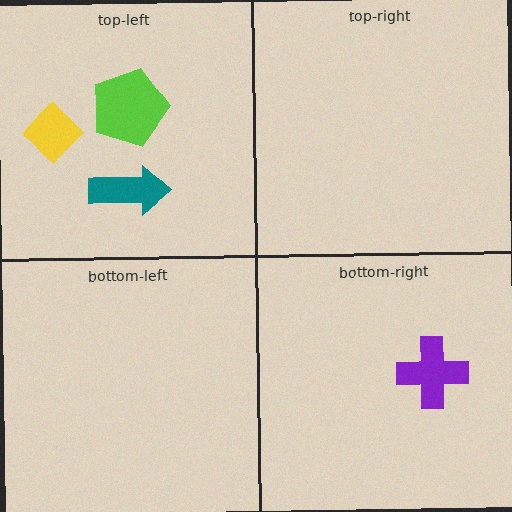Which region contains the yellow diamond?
The top-left region.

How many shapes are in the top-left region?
3.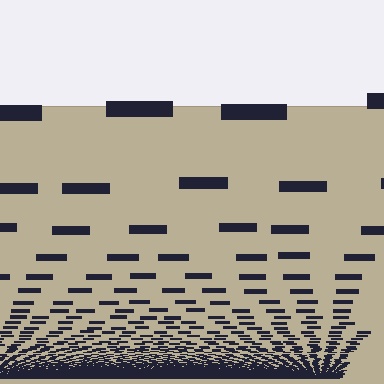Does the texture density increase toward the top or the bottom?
Density increases toward the bottom.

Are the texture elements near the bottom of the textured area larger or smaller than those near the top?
Smaller. The gradient is inverted — elements near the bottom are smaller and denser.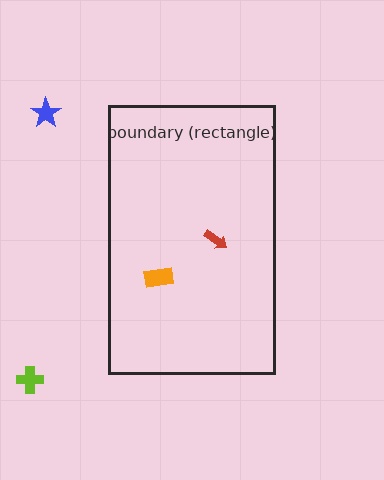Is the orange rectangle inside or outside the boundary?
Inside.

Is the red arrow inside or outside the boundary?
Inside.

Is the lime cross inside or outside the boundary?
Outside.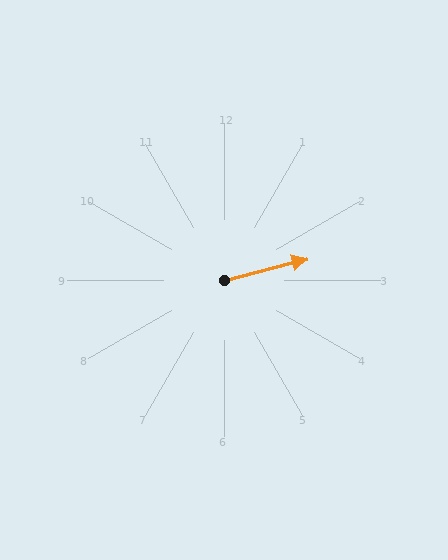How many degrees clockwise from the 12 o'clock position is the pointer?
Approximately 76 degrees.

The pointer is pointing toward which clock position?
Roughly 3 o'clock.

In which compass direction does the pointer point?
East.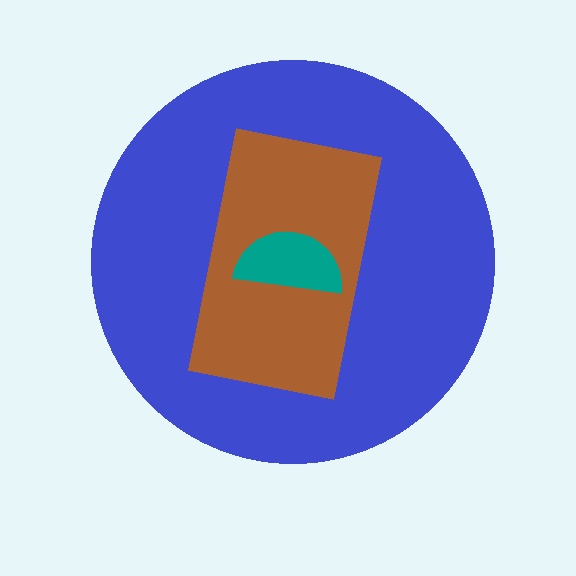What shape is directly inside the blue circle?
The brown rectangle.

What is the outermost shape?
The blue circle.